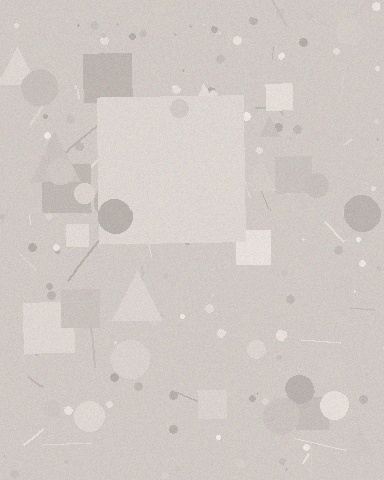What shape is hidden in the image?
A square is hidden in the image.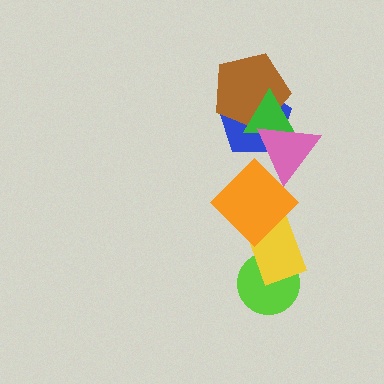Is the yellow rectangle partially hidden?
Yes, it is partially covered by another shape.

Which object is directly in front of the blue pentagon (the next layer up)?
The brown pentagon is directly in front of the blue pentagon.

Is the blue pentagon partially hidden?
Yes, it is partially covered by another shape.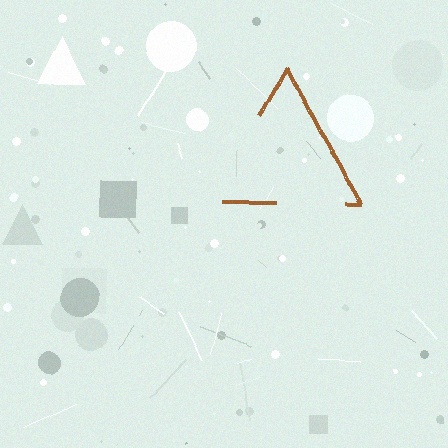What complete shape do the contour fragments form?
The contour fragments form a triangle.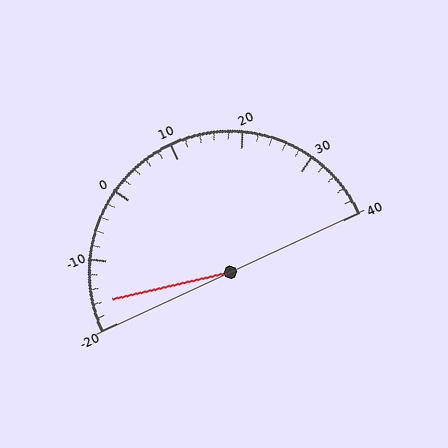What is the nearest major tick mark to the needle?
The nearest major tick mark is -20.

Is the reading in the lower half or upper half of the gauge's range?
The reading is in the lower half of the range (-20 to 40).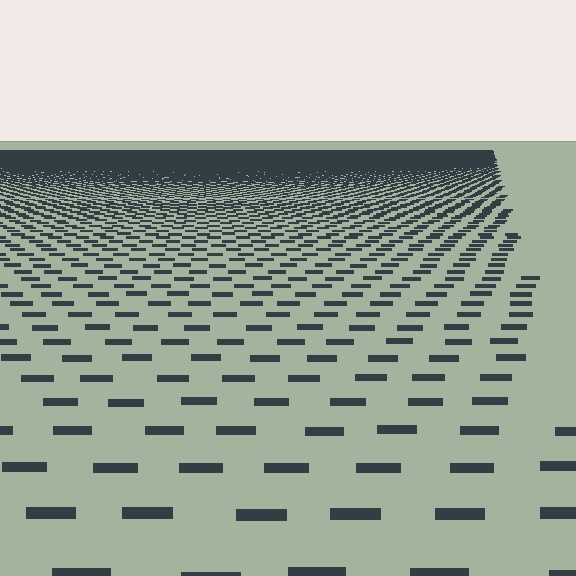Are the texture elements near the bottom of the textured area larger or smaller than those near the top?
Larger. Near the bottom, elements are closer to the viewer and appear at a bigger on-screen size.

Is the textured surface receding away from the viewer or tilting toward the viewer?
The surface is receding away from the viewer. Texture elements get smaller and denser toward the top.